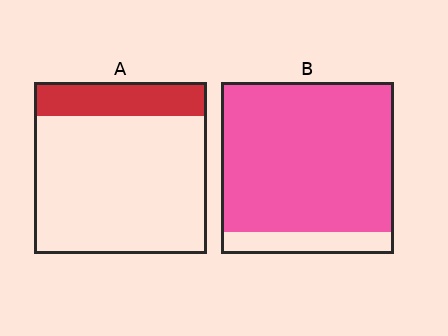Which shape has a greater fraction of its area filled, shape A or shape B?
Shape B.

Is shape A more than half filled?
No.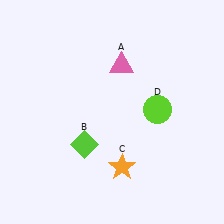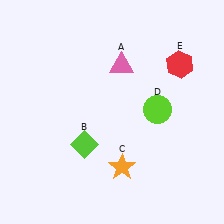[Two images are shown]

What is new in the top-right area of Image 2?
A red hexagon (E) was added in the top-right area of Image 2.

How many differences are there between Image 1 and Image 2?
There is 1 difference between the two images.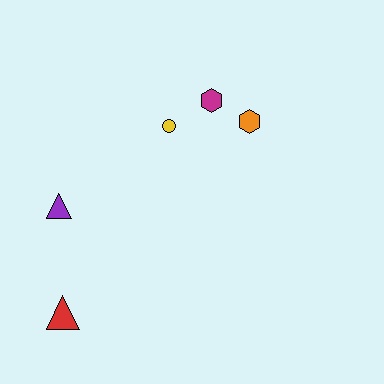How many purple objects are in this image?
There is 1 purple object.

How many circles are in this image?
There is 1 circle.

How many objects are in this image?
There are 5 objects.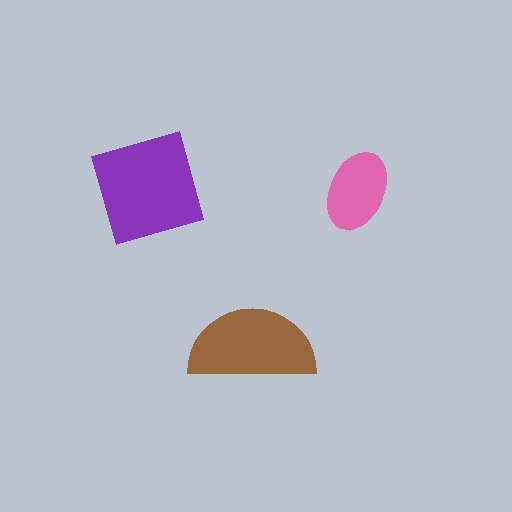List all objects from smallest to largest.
The pink ellipse, the brown semicircle, the purple square.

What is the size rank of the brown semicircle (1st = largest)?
2nd.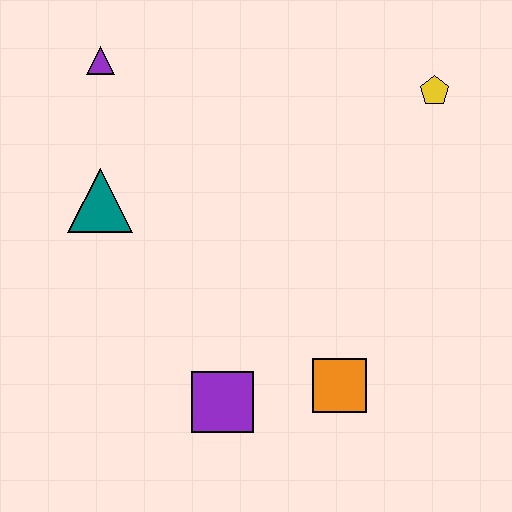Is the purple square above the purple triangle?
No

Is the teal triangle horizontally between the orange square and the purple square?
No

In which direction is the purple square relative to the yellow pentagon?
The purple square is below the yellow pentagon.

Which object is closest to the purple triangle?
The teal triangle is closest to the purple triangle.